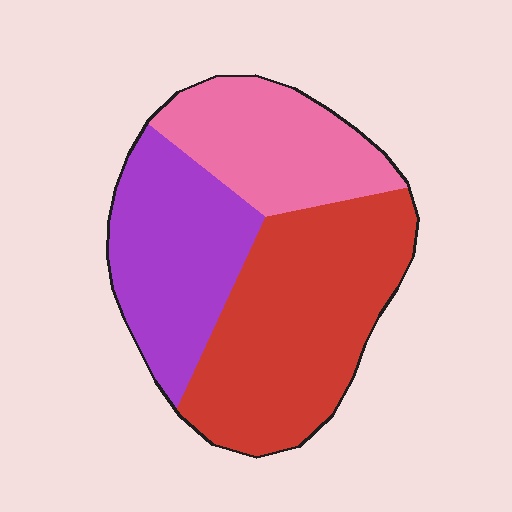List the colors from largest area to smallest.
From largest to smallest: red, purple, pink.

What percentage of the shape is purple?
Purple takes up between a quarter and a half of the shape.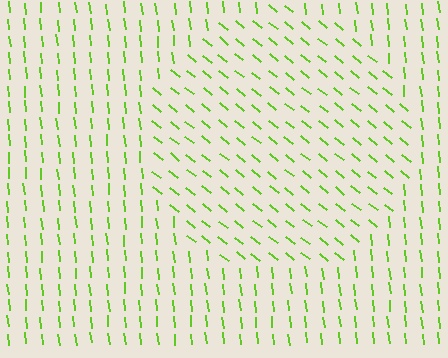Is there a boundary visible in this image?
Yes, there is a texture boundary formed by a change in line orientation.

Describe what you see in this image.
The image is filled with small lime line segments. A circle region in the image has lines oriented differently from the surrounding lines, creating a visible texture boundary.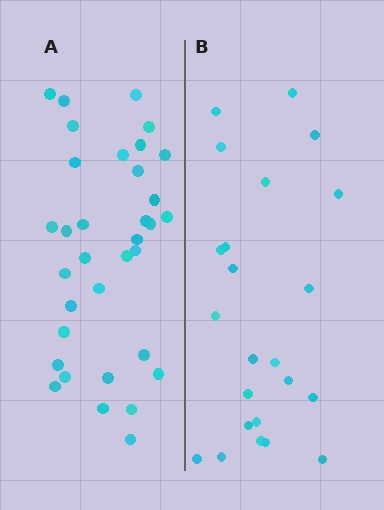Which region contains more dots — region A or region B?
Region A (the left region) has more dots.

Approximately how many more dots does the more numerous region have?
Region A has roughly 12 or so more dots than region B.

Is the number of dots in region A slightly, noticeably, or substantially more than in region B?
Region A has substantially more. The ratio is roughly 1.5 to 1.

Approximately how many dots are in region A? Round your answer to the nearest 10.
About 30 dots. (The exact count is 34, which rounds to 30.)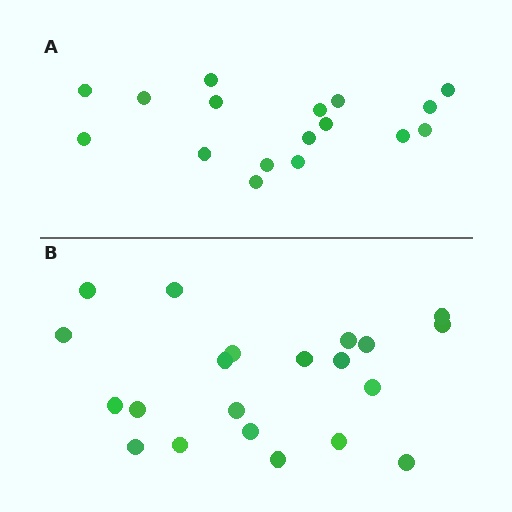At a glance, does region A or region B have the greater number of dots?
Region B (the bottom region) has more dots.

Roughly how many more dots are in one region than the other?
Region B has about 4 more dots than region A.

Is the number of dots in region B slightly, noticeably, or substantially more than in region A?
Region B has only slightly more — the two regions are fairly close. The ratio is roughly 1.2 to 1.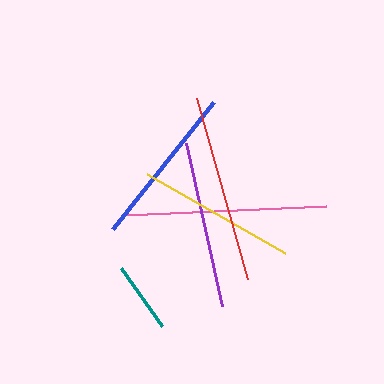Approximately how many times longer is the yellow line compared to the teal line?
The yellow line is approximately 2.2 times the length of the teal line.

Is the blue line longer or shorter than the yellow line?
The blue line is longer than the yellow line.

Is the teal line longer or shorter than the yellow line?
The yellow line is longer than the teal line.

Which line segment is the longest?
The pink line is the longest at approximately 201 pixels.